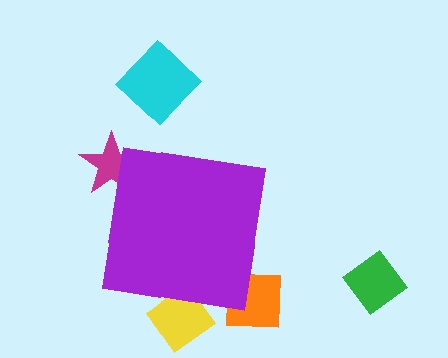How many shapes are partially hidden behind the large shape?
3 shapes are partially hidden.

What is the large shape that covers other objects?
A purple square.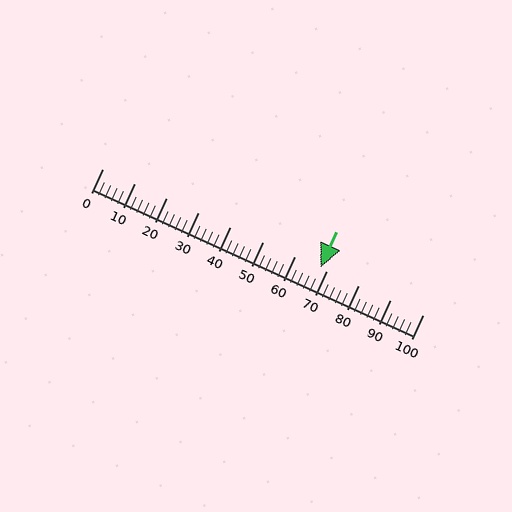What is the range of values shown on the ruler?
The ruler shows values from 0 to 100.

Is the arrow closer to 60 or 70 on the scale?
The arrow is closer to 70.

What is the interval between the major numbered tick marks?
The major tick marks are spaced 10 units apart.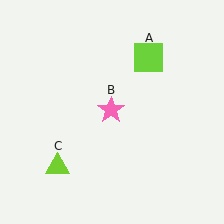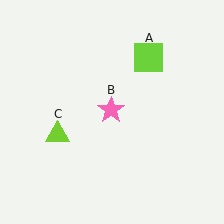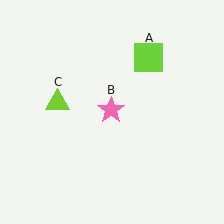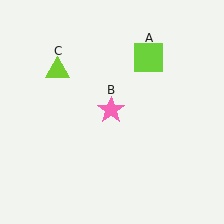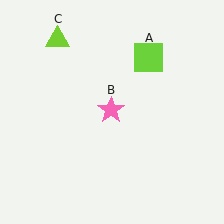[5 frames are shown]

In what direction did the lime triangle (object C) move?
The lime triangle (object C) moved up.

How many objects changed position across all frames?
1 object changed position: lime triangle (object C).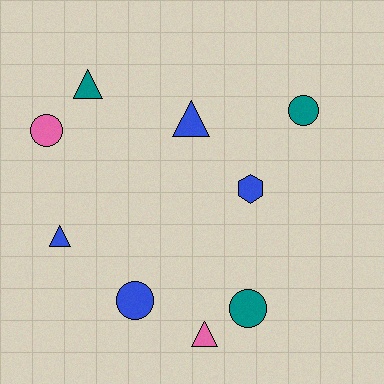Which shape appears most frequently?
Circle, with 4 objects.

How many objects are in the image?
There are 9 objects.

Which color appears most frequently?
Blue, with 4 objects.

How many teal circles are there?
There are 2 teal circles.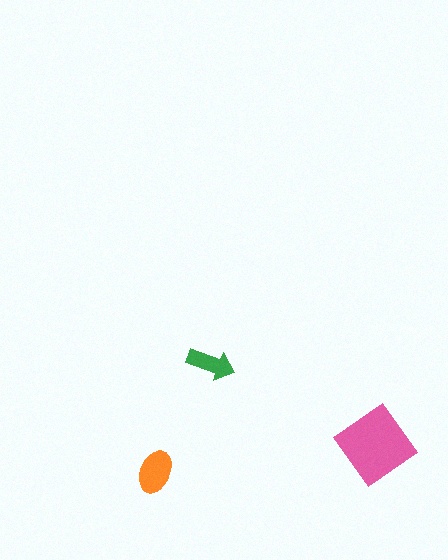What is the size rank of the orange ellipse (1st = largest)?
2nd.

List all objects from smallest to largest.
The green arrow, the orange ellipse, the pink diamond.